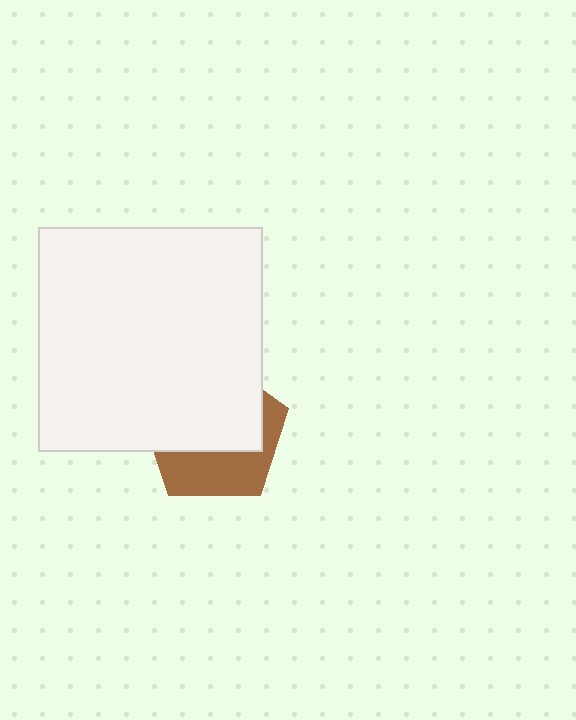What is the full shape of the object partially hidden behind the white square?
The partially hidden object is a brown pentagon.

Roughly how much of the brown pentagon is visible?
A small part of it is visible (roughly 39%).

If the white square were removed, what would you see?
You would see the complete brown pentagon.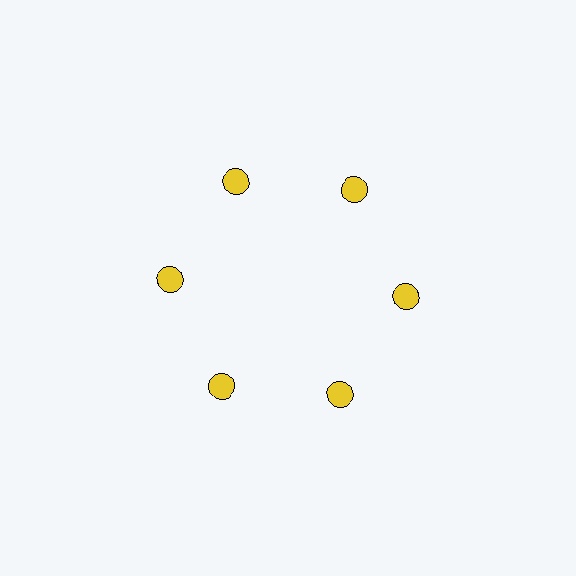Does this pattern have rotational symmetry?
Yes, this pattern has 6-fold rotational symmetry. It looks the same after rotating 60 degrees around the center.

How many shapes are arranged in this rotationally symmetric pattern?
There are 6 shapes, arranged in 6 groups of 1.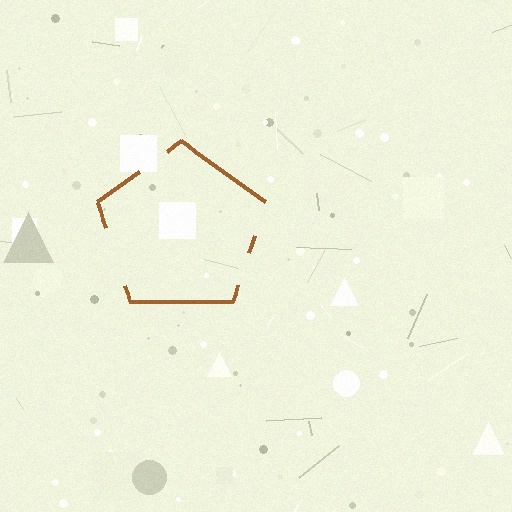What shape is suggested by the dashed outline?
The dashed outline suggests a pentagon.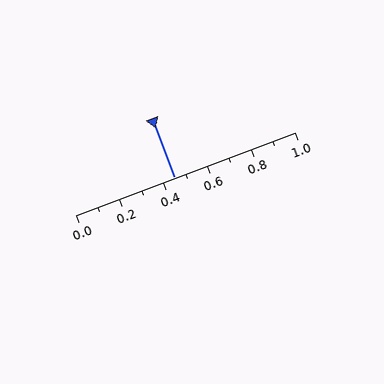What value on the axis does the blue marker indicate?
The marker indicates approximately 0.45.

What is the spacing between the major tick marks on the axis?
The major ticks are spaced 0.2 apart.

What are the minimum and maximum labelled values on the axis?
The axis runs from 0.0 to 1.0.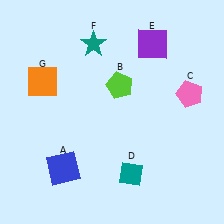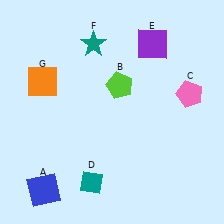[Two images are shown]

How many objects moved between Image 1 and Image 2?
2 objects moved between the two images.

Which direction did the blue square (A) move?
The blue square (A) moved down.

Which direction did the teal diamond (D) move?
The teal diamond (D) moved left.